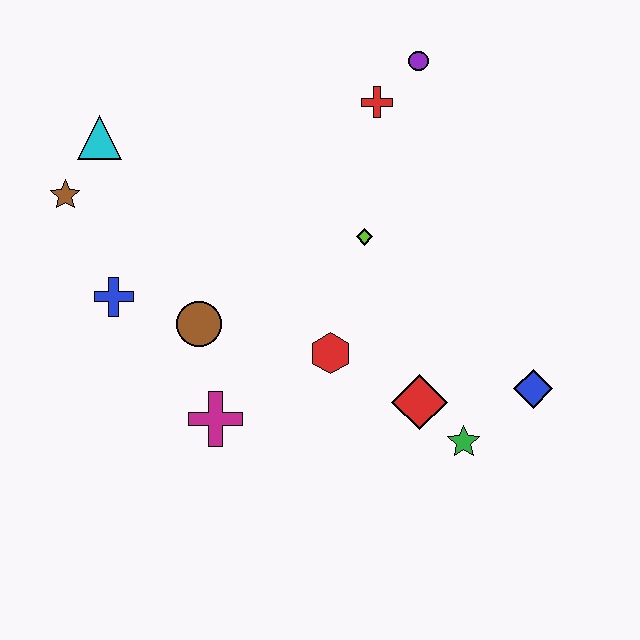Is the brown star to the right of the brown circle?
No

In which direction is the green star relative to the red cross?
The green star is below the red cross.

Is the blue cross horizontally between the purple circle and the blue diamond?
No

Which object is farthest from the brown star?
The blue diamond is farthest from the brown star.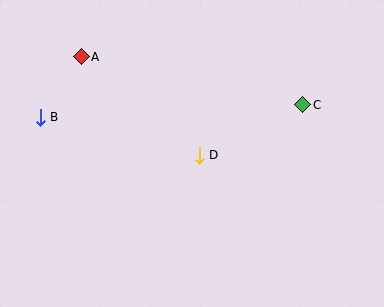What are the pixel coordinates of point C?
Point C is at (303, 105).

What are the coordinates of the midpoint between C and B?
The midpoint between C and B is at (171, 111).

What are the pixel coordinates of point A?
Point A is at (81, 57).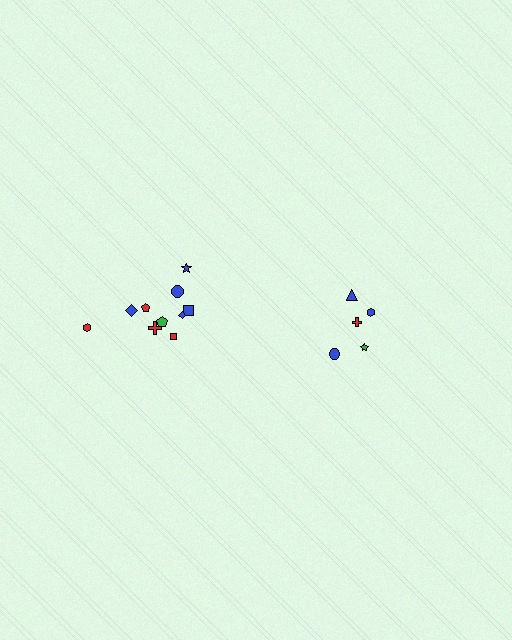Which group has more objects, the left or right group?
The left group.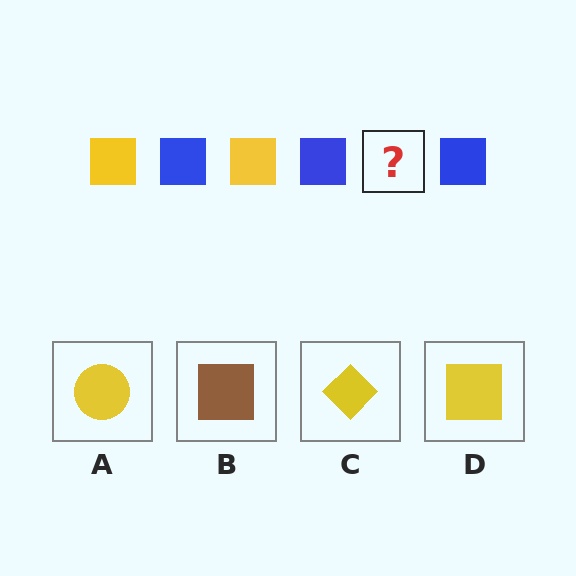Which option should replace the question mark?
Option D.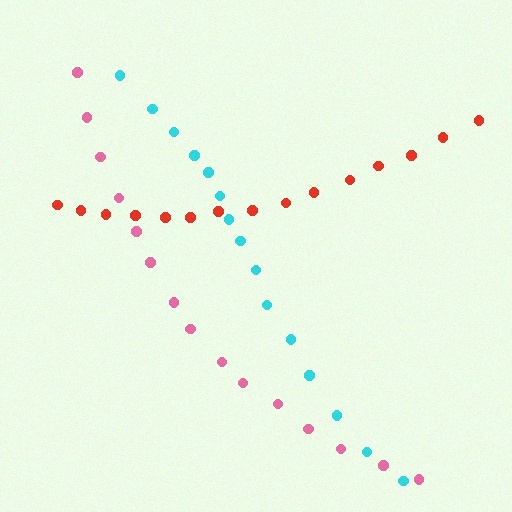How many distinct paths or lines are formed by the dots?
There are 3 distinct paths.